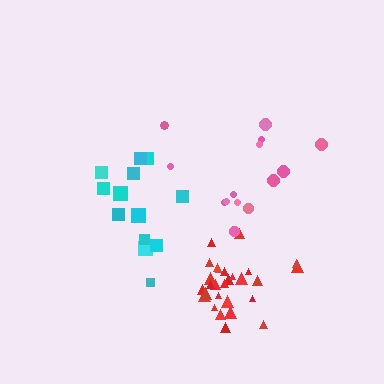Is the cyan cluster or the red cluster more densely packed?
Red.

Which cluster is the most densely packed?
Red.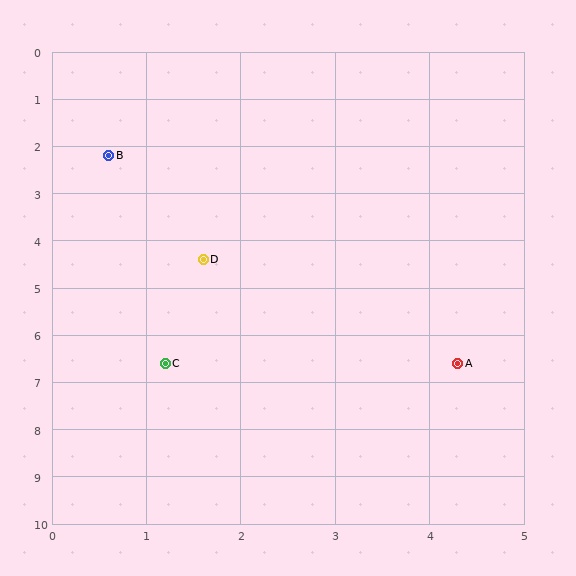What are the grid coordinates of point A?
Point A is at approximately (4.3, 6.6).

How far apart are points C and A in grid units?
Points C and A are about 3.1 grid units apart.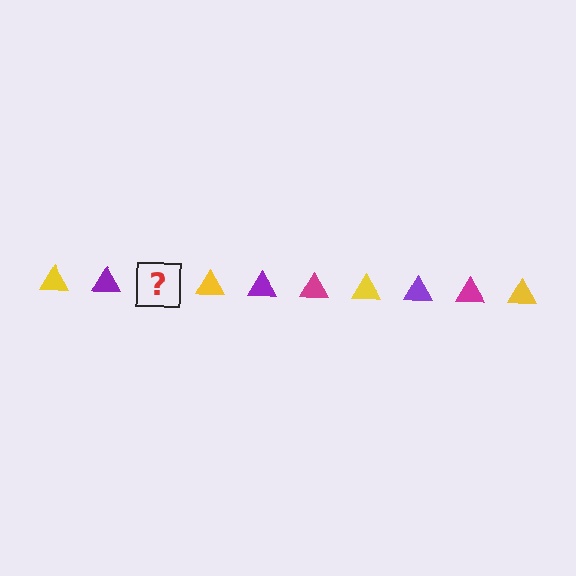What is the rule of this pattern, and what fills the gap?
The rule is that the pattern cycles through yellow, purple, magenta triangles. The gap should be filled with a magenta triangle.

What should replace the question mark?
The question mark should be replaced with a magenta triangle.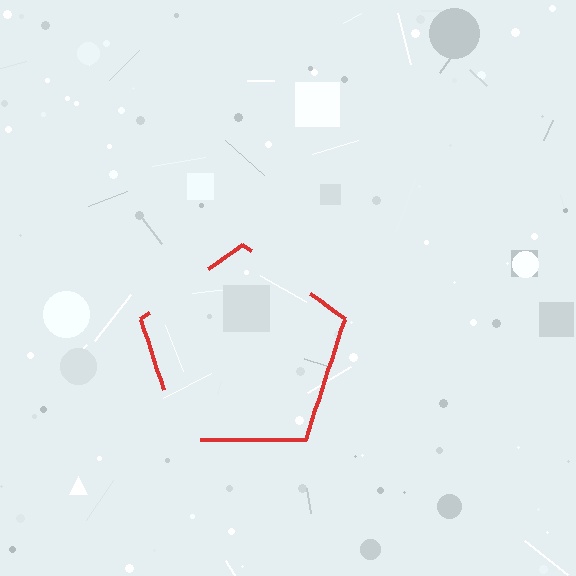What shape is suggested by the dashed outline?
The dashed outline suggests a pentagon.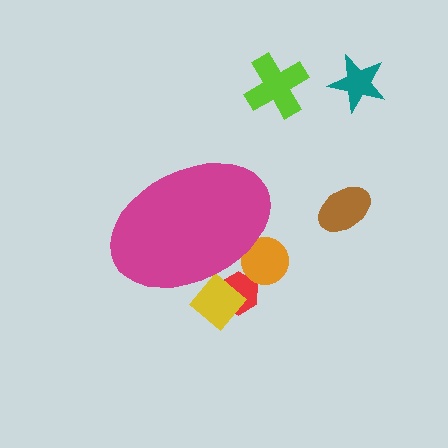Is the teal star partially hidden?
No, the teal star is fully visible.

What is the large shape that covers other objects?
A magenta ellipse.